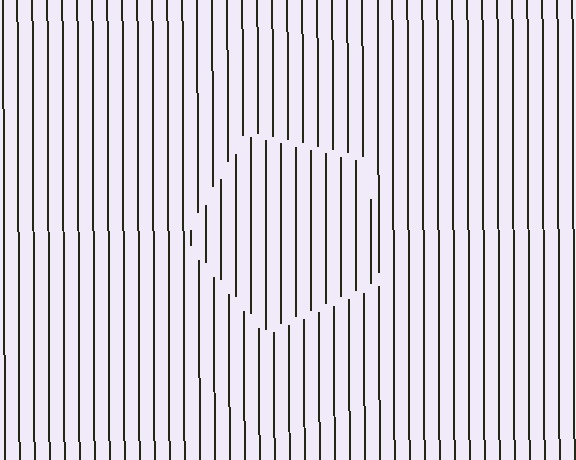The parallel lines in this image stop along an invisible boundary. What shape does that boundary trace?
An illusory pentagon. The interior of the shape contains the same grating, shifted by half a period — the contour is defined by the phase discontinuity where line-ends from the inner and outer gratings abut.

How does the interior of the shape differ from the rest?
The interior of the shape contains the same grating, shifted by half a period — the contour is defined by the phase discontinuity where line-ends from the inner and outer gratings abut.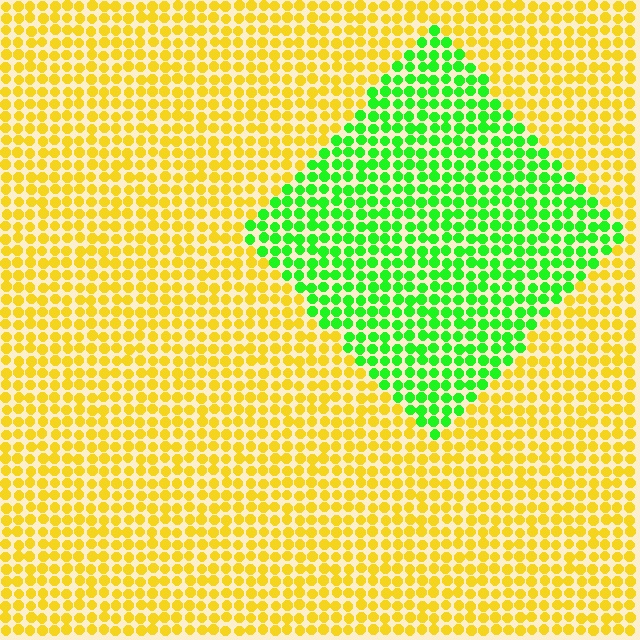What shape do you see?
I see a diamond.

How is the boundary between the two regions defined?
The boundary is defined purely by a slight shift in hue (about 69 degrees). Spacing, size, and orientation are identical on both sides.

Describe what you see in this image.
The image is filled with small yellow elements in a uniform arrangement. A diamond-shaped region is visible where the elements are tinted to a slightly different hue, forming a subtle color boundary.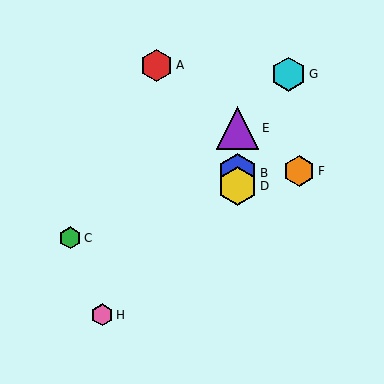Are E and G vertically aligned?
No, E is at x≈237 and G is at x≈289.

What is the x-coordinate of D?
Object D is at x≈237.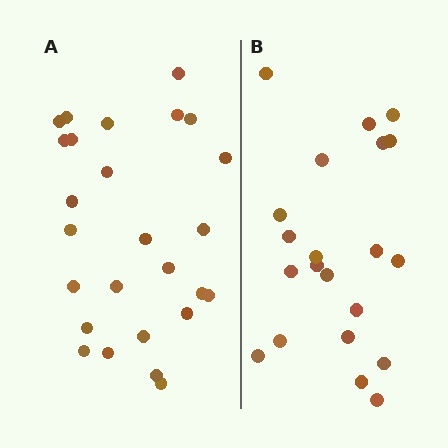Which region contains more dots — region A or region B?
Region A (the left region) has more dots.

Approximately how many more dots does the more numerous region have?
Region A has about 5 more dots than region B.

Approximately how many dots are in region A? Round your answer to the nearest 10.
About 30 dots. (The exact count is 26, which rounds to 30.)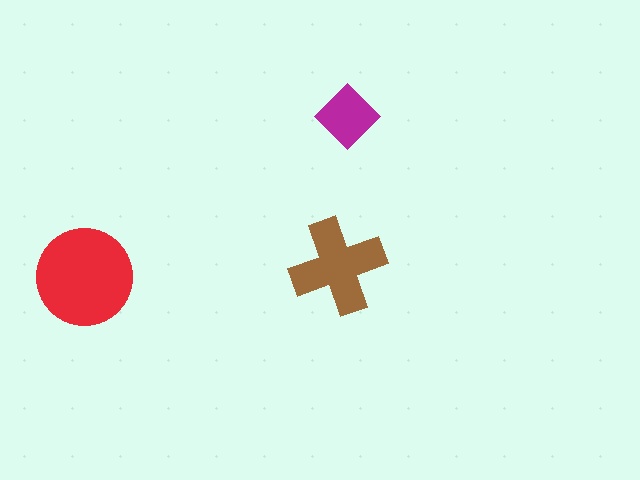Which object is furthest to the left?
The red circle is leftmost.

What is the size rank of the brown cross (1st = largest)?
2nd.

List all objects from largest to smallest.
The red circle, the brown cross, the magenta diamond.